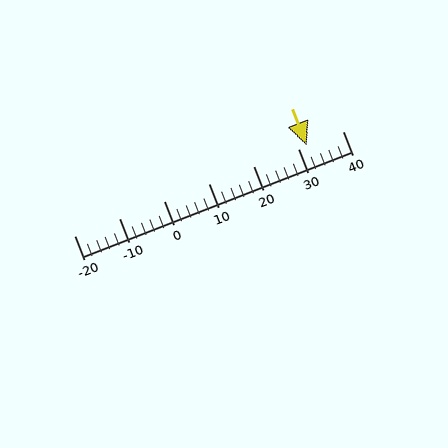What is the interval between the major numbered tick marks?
The major tick marks are spaced 10 units apart.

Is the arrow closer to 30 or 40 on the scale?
The arrow is closer to 30.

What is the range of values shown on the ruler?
The ruler shows values from -20 to 40.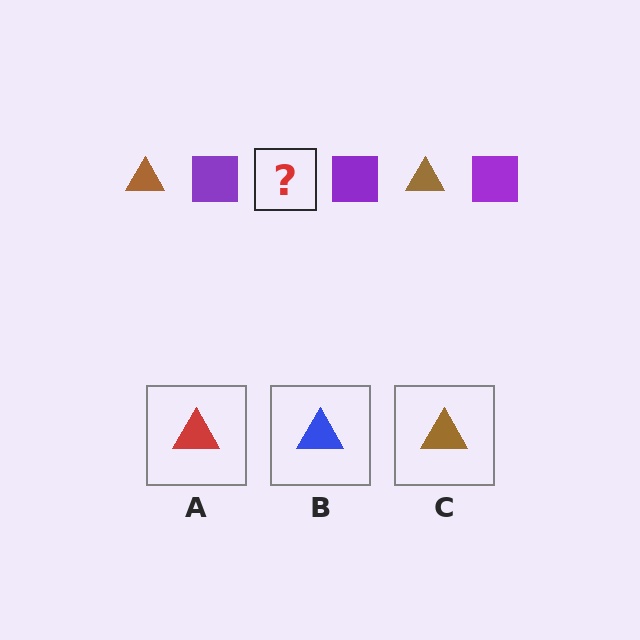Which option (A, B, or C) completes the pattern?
C.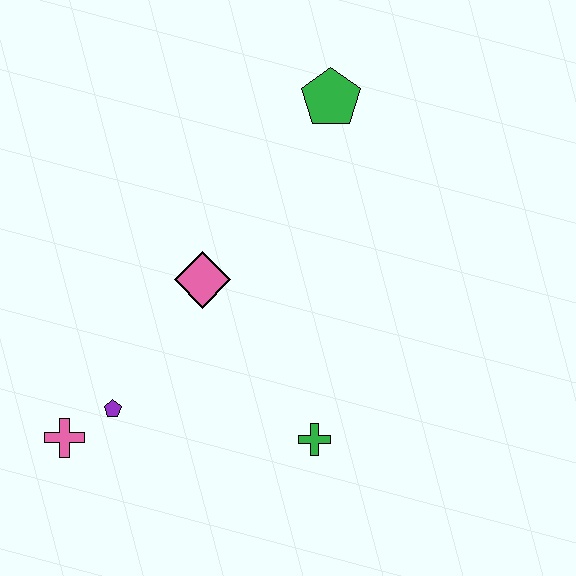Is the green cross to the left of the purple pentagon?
No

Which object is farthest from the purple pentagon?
The green pentagon is farthest from the purple pentagon.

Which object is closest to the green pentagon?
The pink diamond is closest to the green pentagon.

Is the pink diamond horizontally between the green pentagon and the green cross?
No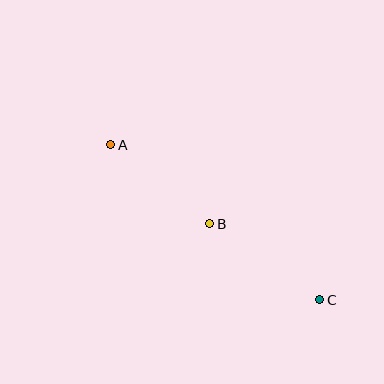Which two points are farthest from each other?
Points A and C are farthest from each other.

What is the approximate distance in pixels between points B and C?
The distance between B and C is approximately 134 pixels.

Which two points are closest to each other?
Points A and B are closest to each other.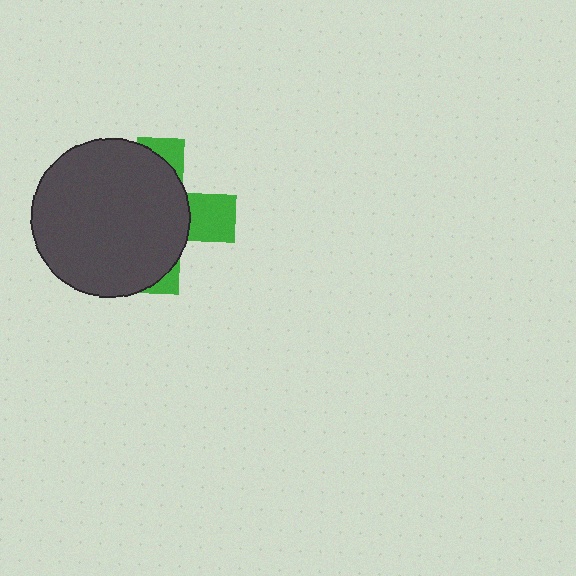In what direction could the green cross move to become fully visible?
The green cross could move right. That would shift it out from behind the dark gray circle entirely.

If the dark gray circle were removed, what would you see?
You would see the complete green cross.